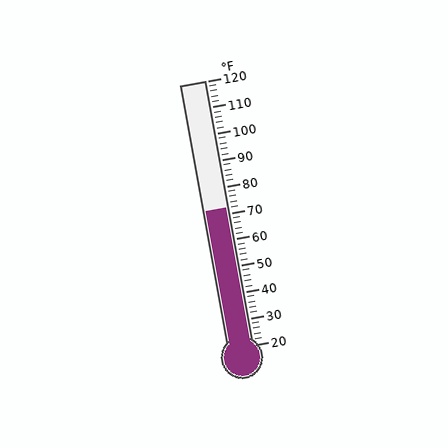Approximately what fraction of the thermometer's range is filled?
The thermometer is filled to approximately 50% of its range.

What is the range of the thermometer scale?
The thermometer scale ranges from 20°F to 120°F.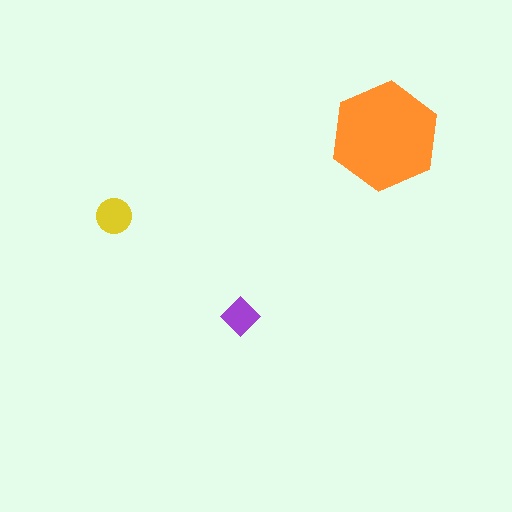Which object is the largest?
The orange hexagon.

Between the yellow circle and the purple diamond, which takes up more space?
The yellow circle.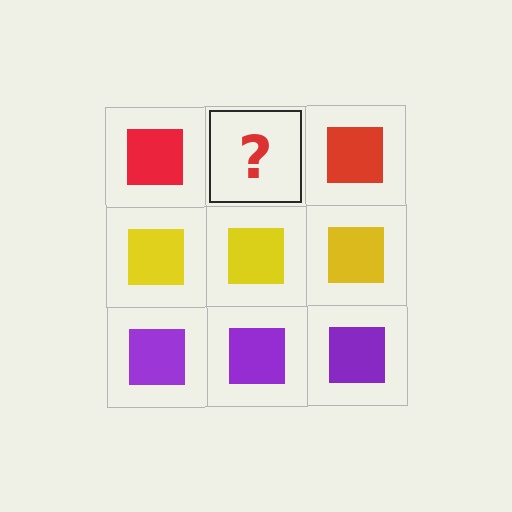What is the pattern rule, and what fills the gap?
The rule is that each row has a consistent color. The gap should be filled with a red square.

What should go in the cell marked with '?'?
The missing cell should contain a red square.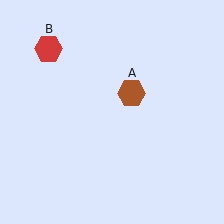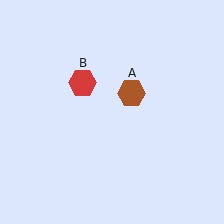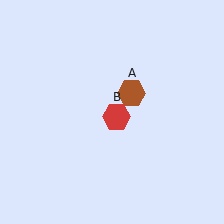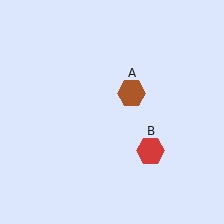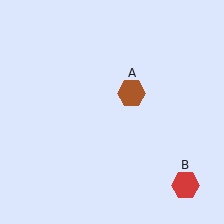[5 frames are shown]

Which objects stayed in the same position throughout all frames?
Brown hexagon (object A) remained stationary.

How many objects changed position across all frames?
1 object changed position: red hexagon (object B).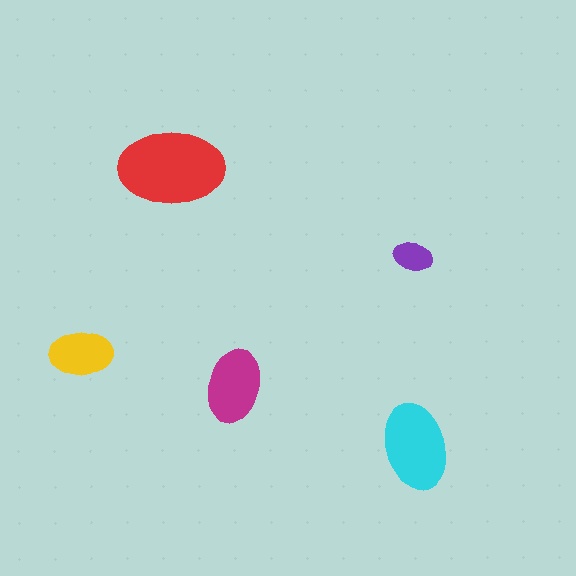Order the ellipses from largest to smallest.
the red one, the cyan one, the magenta one, the yellow one, the purple one.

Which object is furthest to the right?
The cyan ellipse is rightmost.